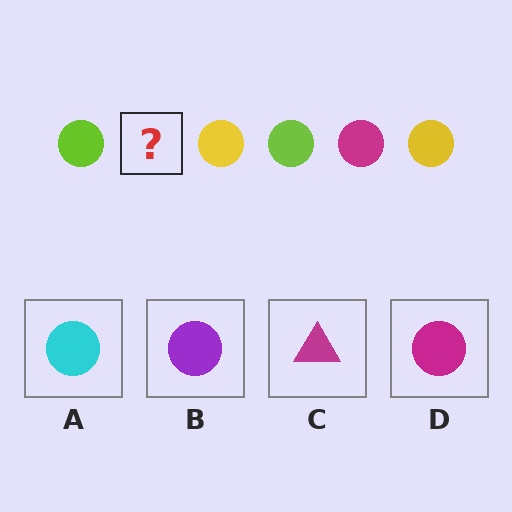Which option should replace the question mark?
Option D.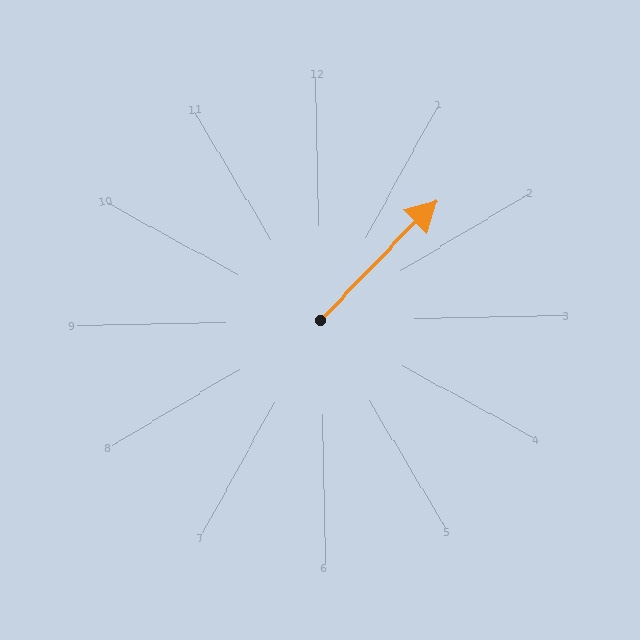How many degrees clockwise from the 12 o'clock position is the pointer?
Approximately 45 degrees.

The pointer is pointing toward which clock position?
Roughly 2 o'clock.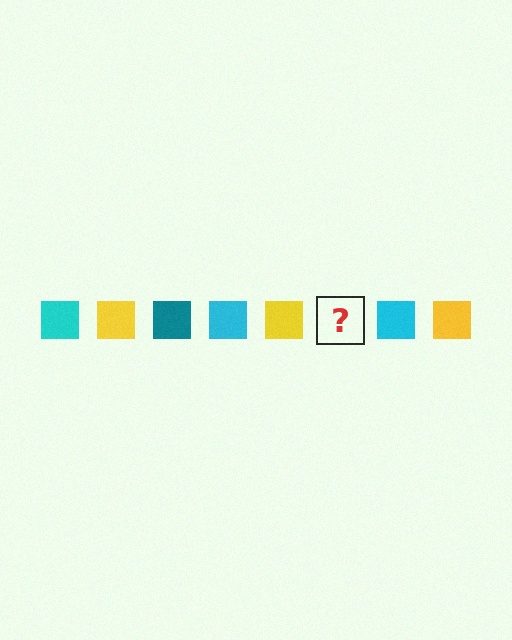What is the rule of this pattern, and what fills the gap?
The rule is that the pattern cycles through cyan, yellow, teal squares. The gap should be filled with a teal square.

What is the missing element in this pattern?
The missing element is a teal square.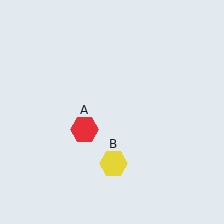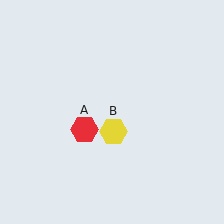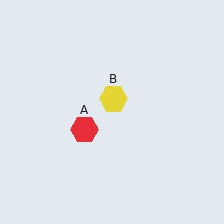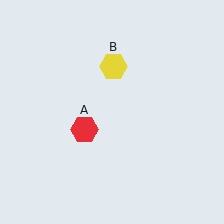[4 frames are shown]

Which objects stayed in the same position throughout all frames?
Red hexagon (object A) remained stationary.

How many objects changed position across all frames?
1 object changed position: yellow hexagon (object B).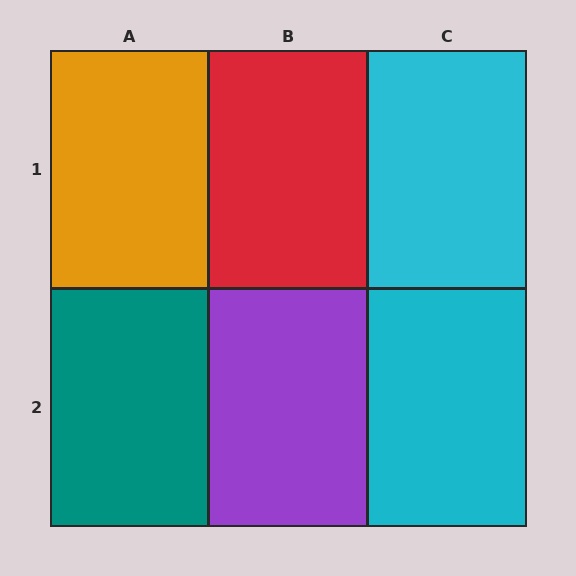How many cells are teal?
1 cell is teal.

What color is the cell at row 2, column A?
Teal.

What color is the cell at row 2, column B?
Purple.